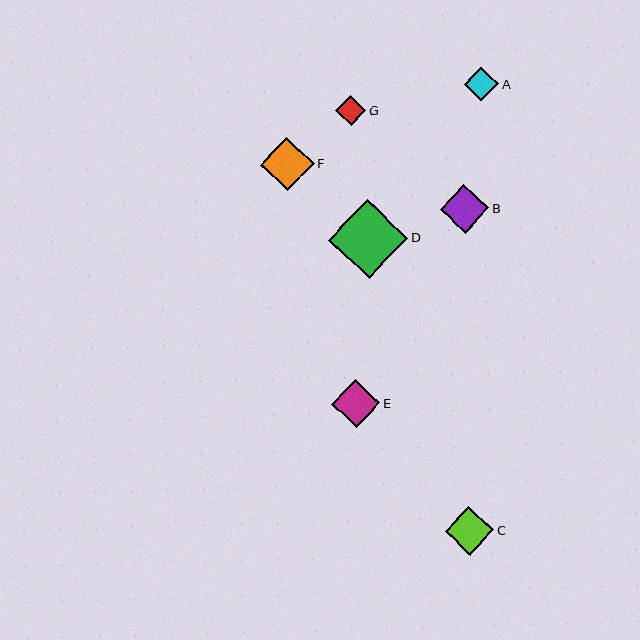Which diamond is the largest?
Diamond D is the largest with a size of approximately 79 pixels.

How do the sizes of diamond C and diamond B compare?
Diamond C and diamond B are approximately the same size.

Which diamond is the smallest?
Diamond G is the smallest with a size of approximately 30 pixels.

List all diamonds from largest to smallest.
From largest to smallest: D, F, C, B, E, A, G.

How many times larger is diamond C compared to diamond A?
Diamond C is approximately 1.4 times the size of diamond A.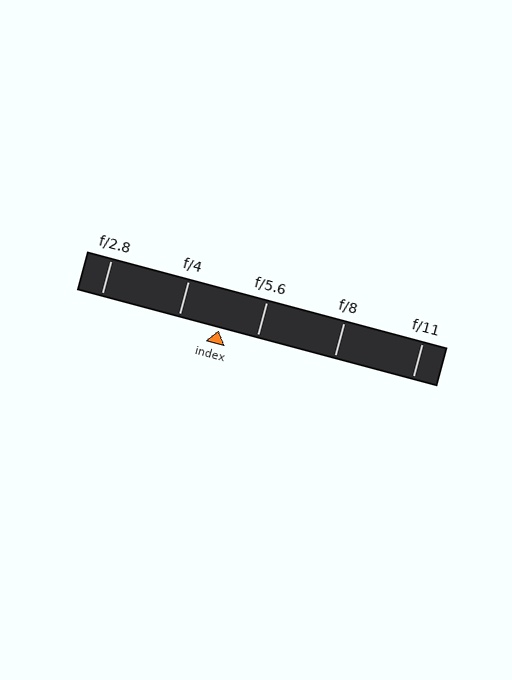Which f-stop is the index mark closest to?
The index mark is closest to f/5.6.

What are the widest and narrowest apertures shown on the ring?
The widest aperture shown is f/2.8 and the narrowest is f/11.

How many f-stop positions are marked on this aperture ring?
There are 5 f-stop positions marked.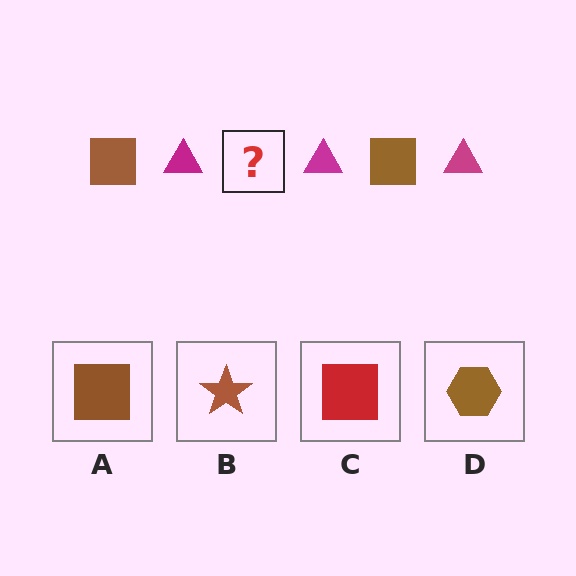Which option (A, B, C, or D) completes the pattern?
A.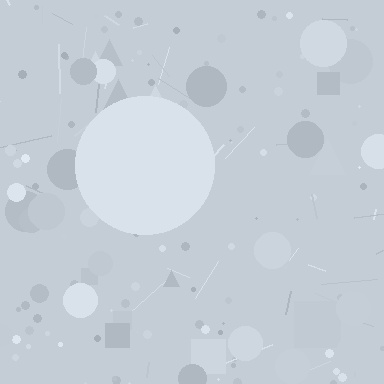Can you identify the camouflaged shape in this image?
The camouflaged shape is a circle.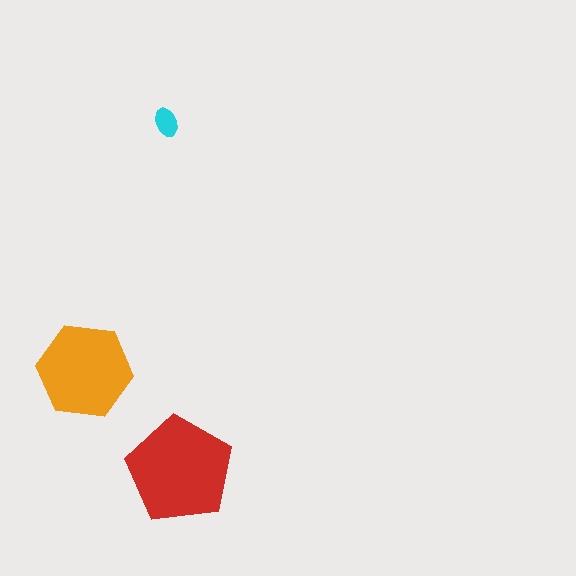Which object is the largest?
The red pentagon.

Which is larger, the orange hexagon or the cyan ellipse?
The orange hexagon.